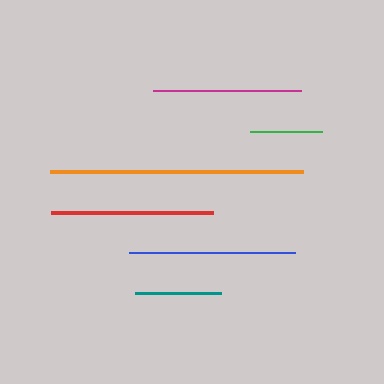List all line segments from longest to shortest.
From longest to shortest: orange, blue, red, magenta, teal, green.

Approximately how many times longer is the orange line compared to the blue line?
The orange line is approximately 1.5 times the length of the blue line.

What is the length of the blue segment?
The blue segment is approximately 166 pixels long.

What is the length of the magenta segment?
The magenta segment is approximately 148 pixels long.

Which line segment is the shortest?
The green line is the shortest at approximately 72 pixels.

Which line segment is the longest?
The orange line is the longest at approximately 254 pixels.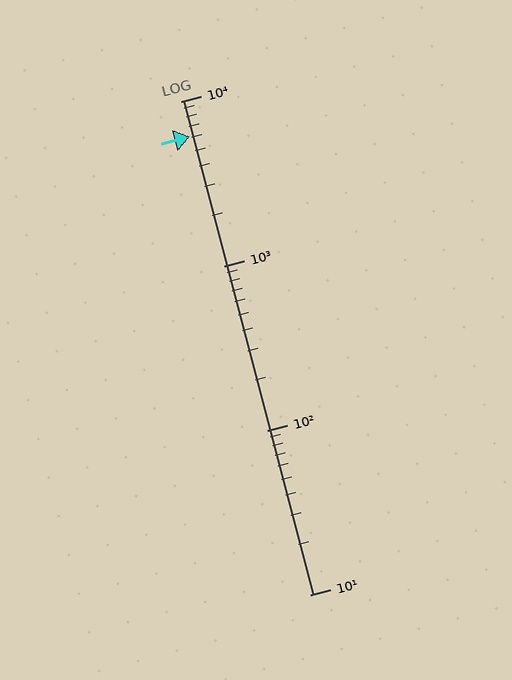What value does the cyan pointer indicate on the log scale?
The pointer indicates approximately 6100.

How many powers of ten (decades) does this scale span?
The scale spans 3 decades, from 10 to 10000.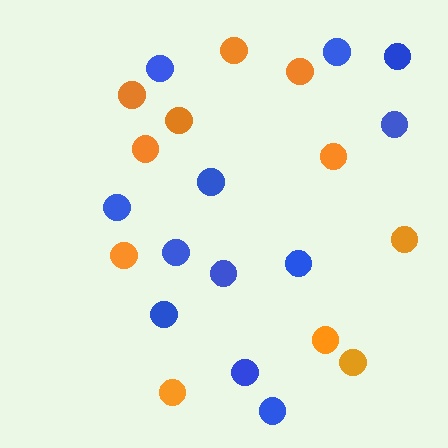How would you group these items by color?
There are 2 groups: one group of orange circles (11) and one group of blue circles (12).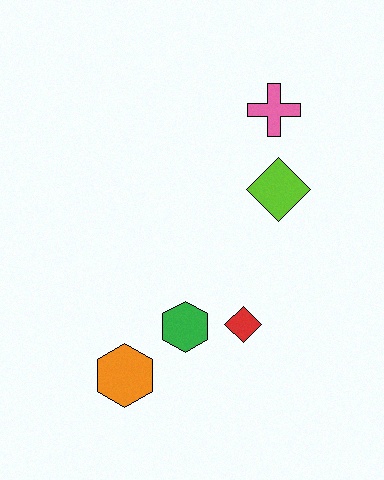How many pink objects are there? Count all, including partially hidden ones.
There is 1 pink object.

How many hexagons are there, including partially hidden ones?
There are 2 hexagons.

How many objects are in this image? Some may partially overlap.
There are 5 objects.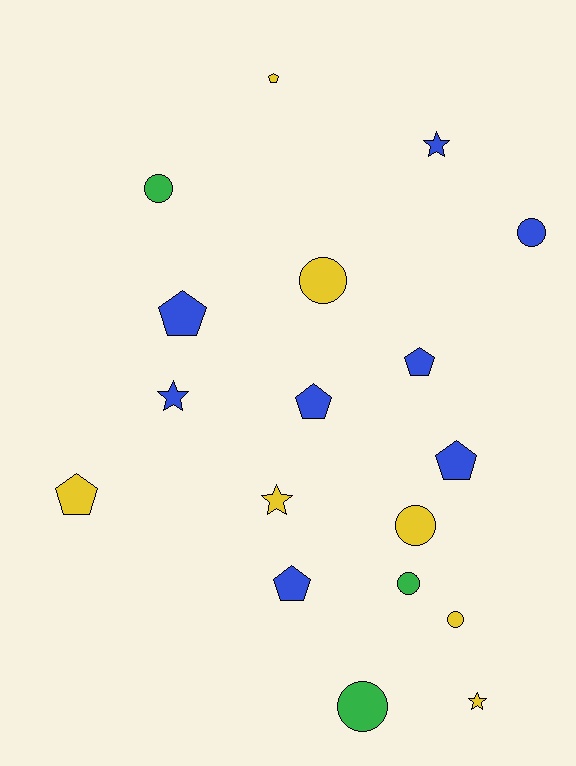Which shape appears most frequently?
Pentagon, with 7 objects.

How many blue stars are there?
There are 2 blue stars.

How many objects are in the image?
There are 18 objects.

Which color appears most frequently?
Blue, with 8 objects.